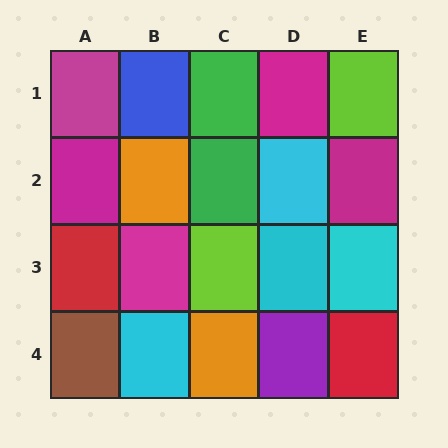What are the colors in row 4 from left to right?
Brown, cyan, orange, purple, red.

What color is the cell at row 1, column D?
Magenta.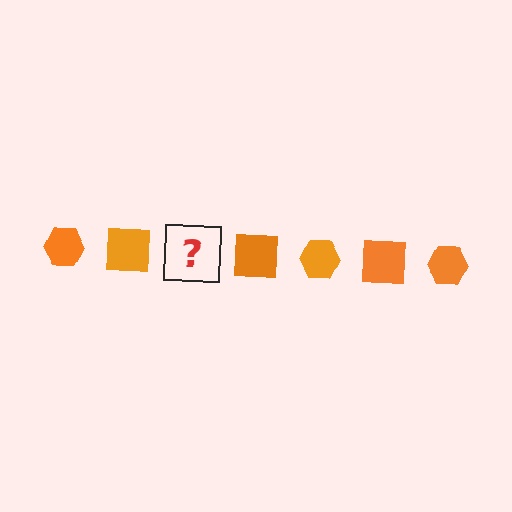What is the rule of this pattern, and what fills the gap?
The rule is that the pattern cycles through hexagon, square shapes in orange. The gap should be filled with an orange hexagon.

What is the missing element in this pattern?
The missing element is an orange hexagon.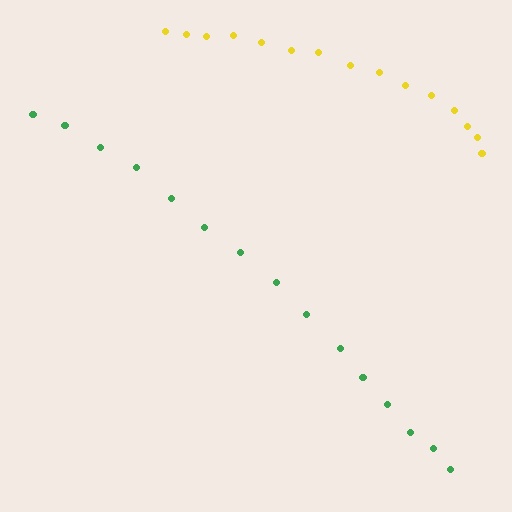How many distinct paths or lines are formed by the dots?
There are 2 distinct paths.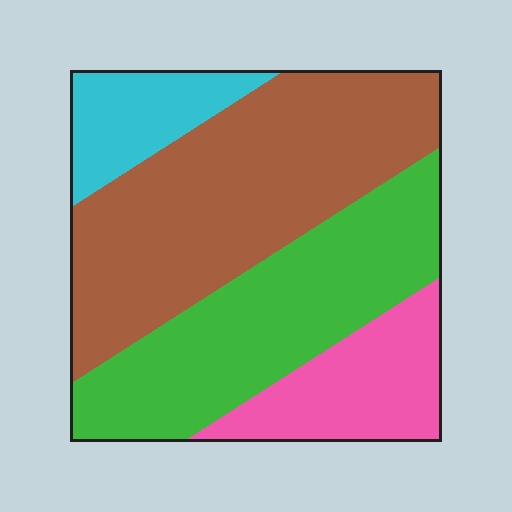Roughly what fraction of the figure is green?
Green takes up about one third (1/3) of the figure.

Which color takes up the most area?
Brown, at roughly 40%.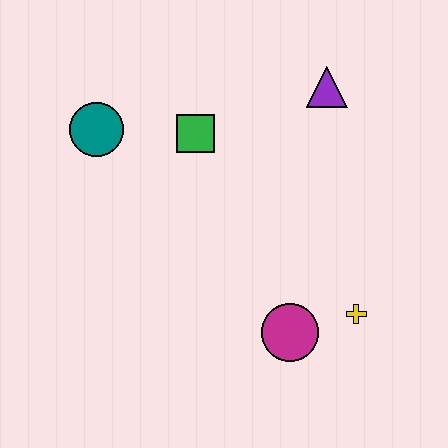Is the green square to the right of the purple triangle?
No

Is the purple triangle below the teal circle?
No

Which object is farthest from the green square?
The yellow cross is farthest from the green square.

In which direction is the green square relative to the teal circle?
The green square is to the right of the teal circle.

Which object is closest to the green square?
The teal circle is closest to the green square.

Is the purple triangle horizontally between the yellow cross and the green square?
Yes